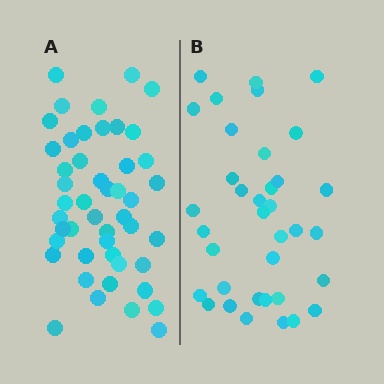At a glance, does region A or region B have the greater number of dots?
Region A (the left region) has more dots.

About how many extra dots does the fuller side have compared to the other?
Region A has roughly 12 or so more dots than region B.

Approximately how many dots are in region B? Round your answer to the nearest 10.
About 40 dots. (The exact count is 36, which rounds to 40.)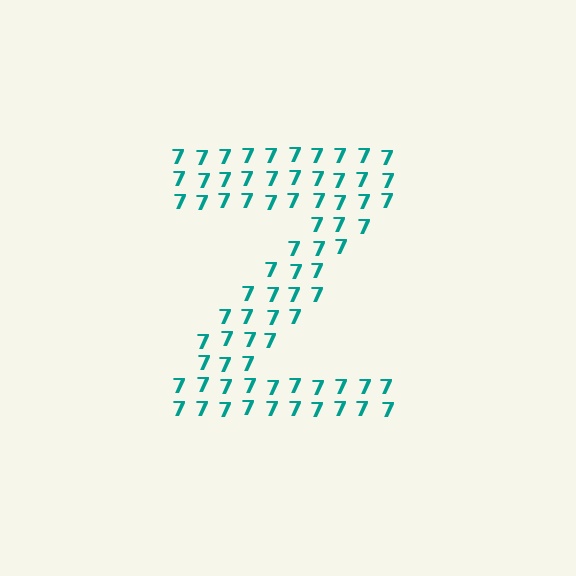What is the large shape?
The large shape is the letter Z.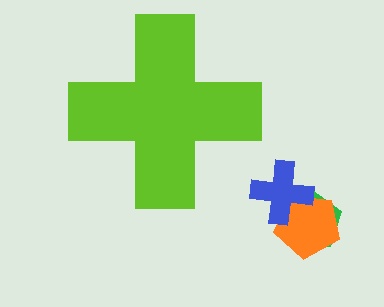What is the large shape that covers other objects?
A lime cross.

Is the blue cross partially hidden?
No, the blue cross is fully visible.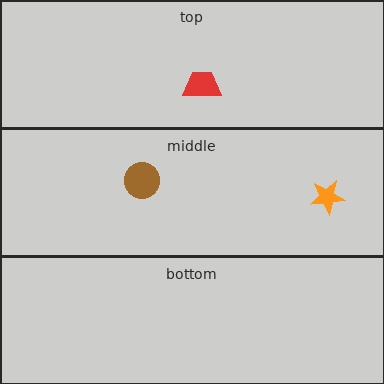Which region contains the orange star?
The middle region.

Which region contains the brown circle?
The middle region.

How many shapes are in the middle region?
2.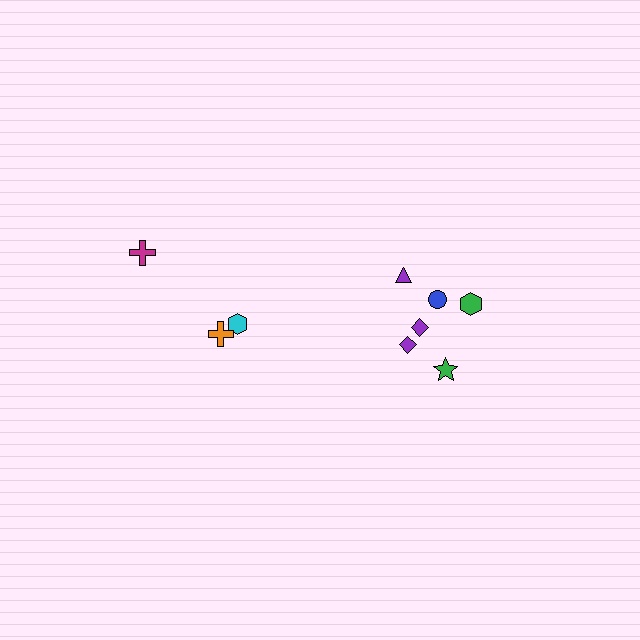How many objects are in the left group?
There are 3 objects.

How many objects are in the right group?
There are 6 objects.